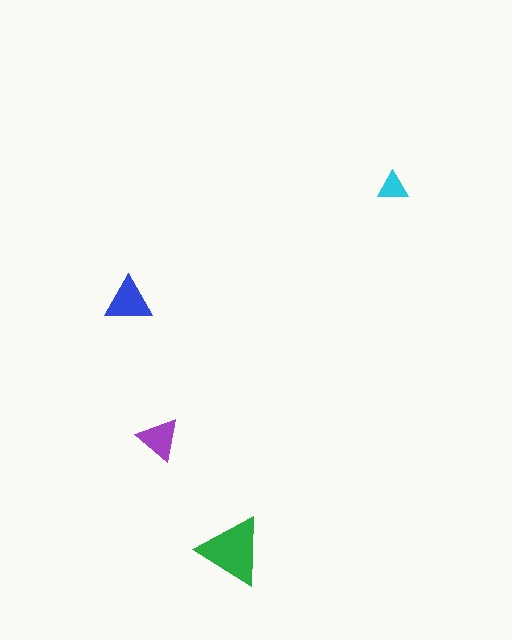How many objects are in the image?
There are 4 objects in the image.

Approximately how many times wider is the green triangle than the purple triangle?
About 1.5 times wider.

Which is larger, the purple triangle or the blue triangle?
The blue one.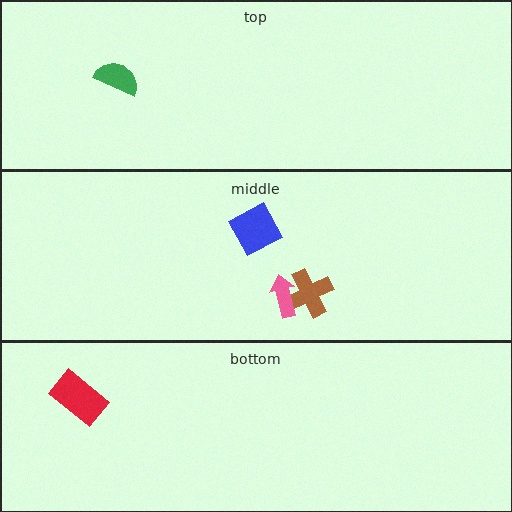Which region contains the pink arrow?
The middle region.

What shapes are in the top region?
The green semicircle.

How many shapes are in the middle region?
3.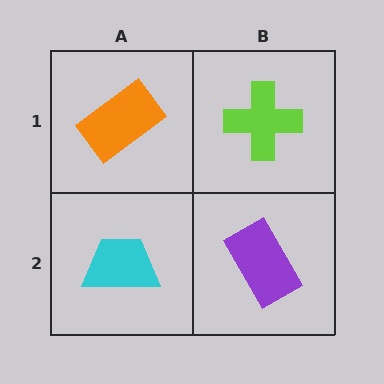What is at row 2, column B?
A purple rectangle.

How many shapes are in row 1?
2 shapes.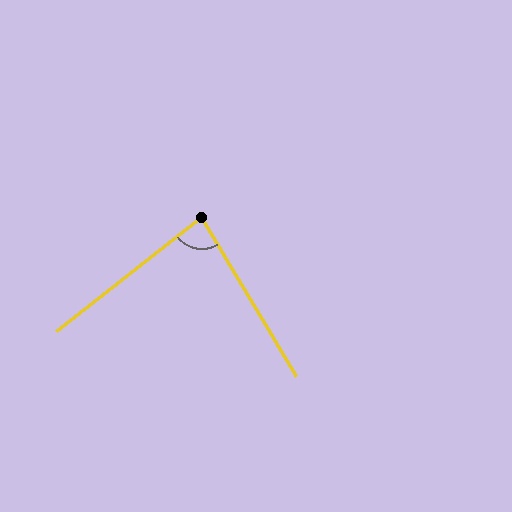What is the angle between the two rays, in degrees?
Approximately 83 degrees.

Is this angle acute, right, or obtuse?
It is acute.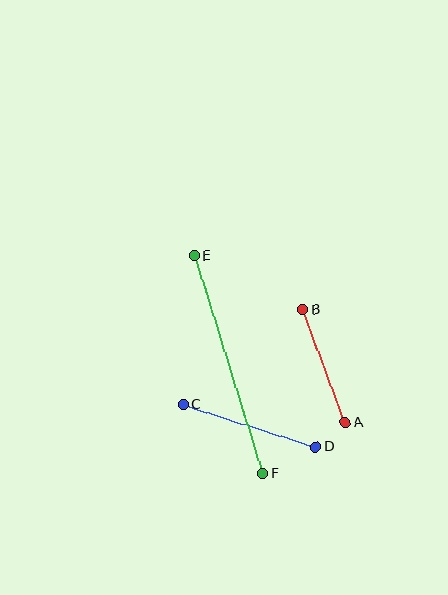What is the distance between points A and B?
The distance is approximately 121 pixels.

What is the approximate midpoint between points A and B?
The midpoint is at approximately (324, 366) pixels.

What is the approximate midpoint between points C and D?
The midpoint is at approximately (249, 426) pixels.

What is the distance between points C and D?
The distance is approximately 139 pixels.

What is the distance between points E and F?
The distance is approximately 228 pixels.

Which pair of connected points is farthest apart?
Points E and F are farthest apart.